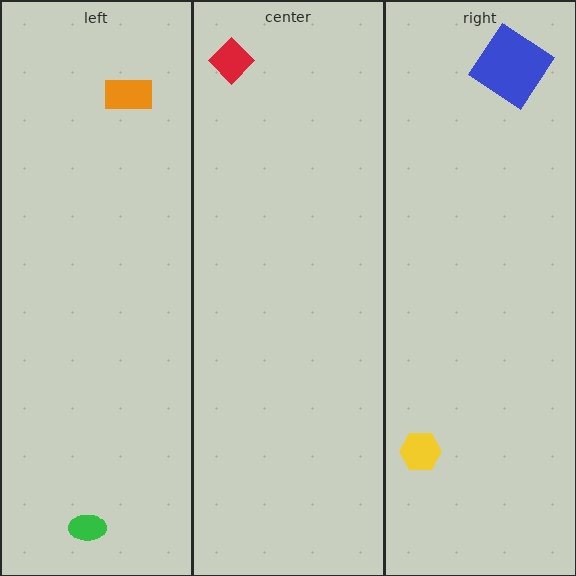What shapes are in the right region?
The yellow hexagon, the blue diamond.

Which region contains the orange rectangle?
The left region.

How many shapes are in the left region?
2.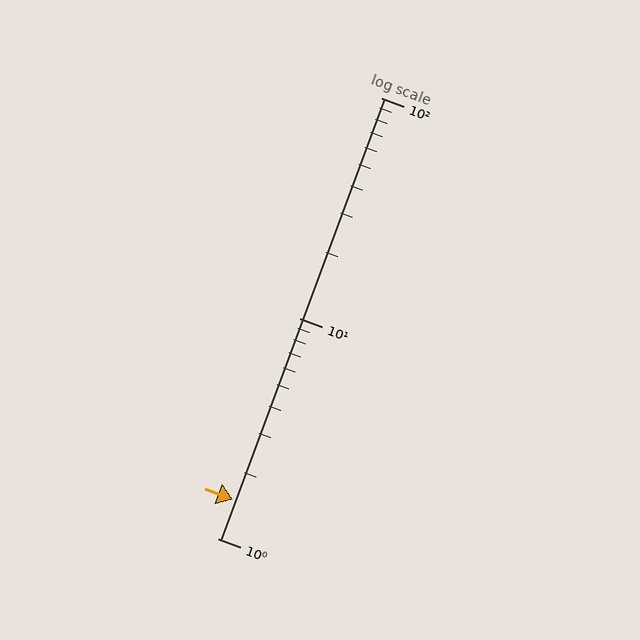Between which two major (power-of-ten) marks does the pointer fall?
The pointer is between 1 and 10.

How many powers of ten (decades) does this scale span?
The scale spans 2 decades, from 1 to 100.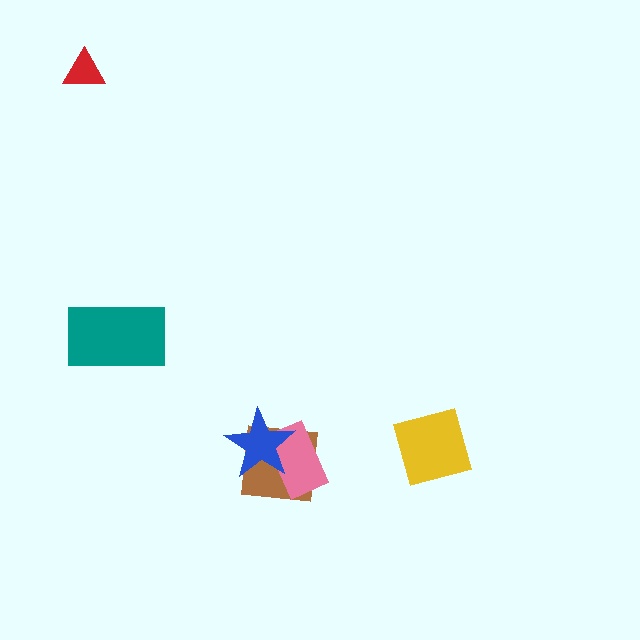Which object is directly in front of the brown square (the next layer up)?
The pink rectangle is directly in front of the brown square.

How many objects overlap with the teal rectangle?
0 objects overlap with the teal rectangle.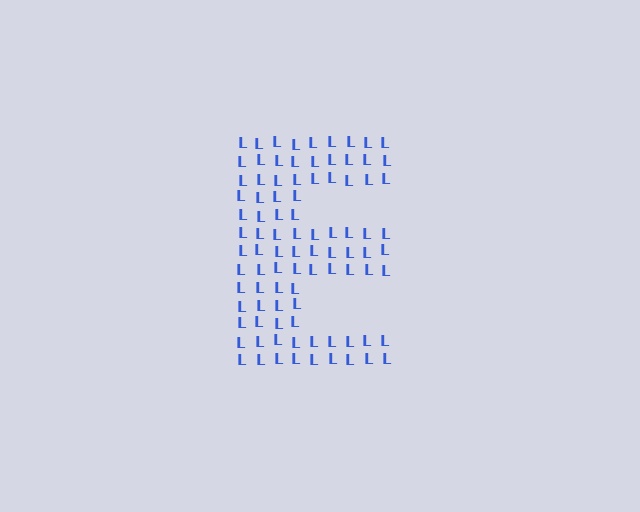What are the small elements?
The small elements are letter L's.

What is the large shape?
The large shape is the letter E.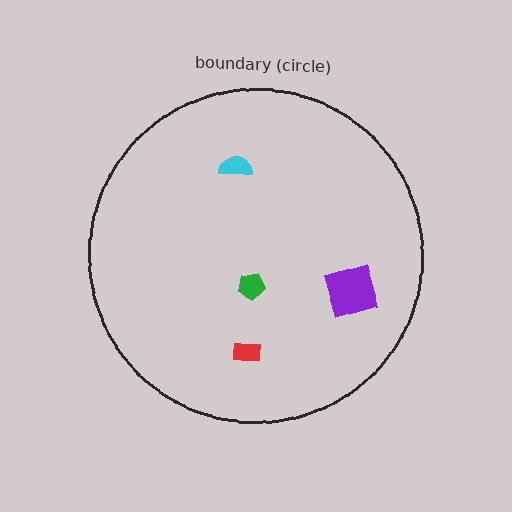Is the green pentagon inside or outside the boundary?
Inside.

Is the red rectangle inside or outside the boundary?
Inside.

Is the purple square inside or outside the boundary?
Inside.